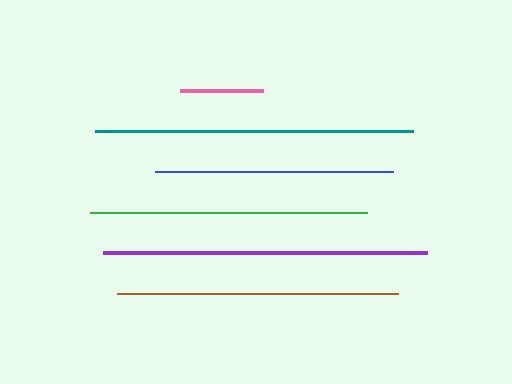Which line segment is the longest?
The purple line is the longest at approximately 324 pixels.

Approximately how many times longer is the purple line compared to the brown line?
The purple line is approximately 1.2 times the length of the brown line.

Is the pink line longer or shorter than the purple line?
The purple line is longer than the pink line.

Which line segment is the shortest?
The pink line is the shortest at approximately 83 pixels.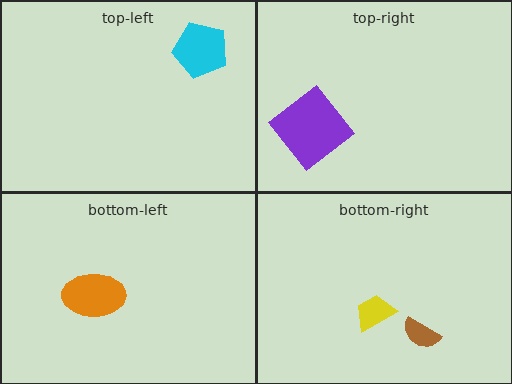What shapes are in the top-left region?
The cyan pentagon.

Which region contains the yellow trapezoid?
The bottom-right region.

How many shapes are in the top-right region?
1.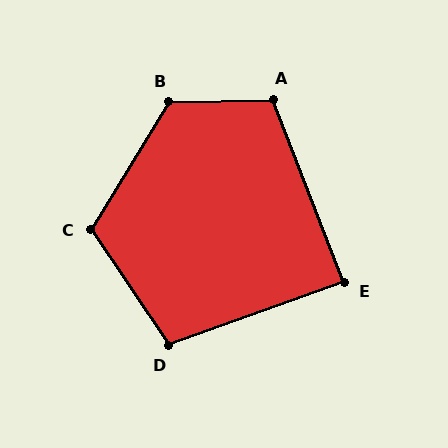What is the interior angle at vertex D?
Approximately 104 degrees (obtuse).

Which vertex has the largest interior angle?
B, at approximately 123 degrees.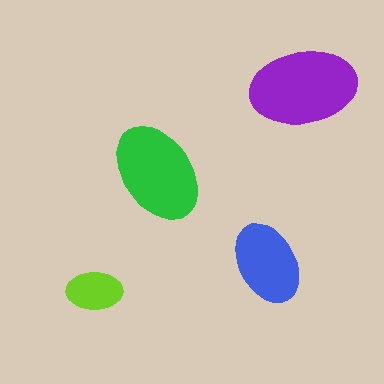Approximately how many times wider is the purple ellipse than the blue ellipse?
About 1.5 times wider.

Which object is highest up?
The purple ellipse is topmost.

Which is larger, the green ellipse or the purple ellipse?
The purple one.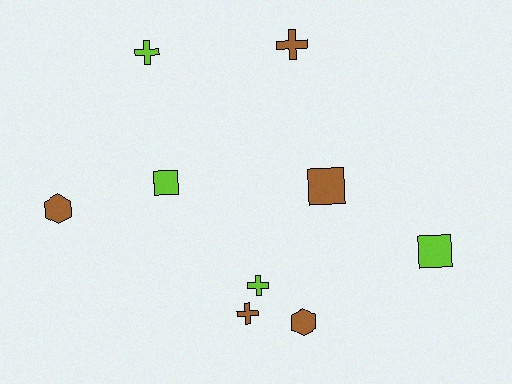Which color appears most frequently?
Brown, with 5 objects.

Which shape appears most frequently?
Cross, with 4 objects.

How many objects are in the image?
There are 9 objects.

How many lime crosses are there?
There are 2 lime crosses.